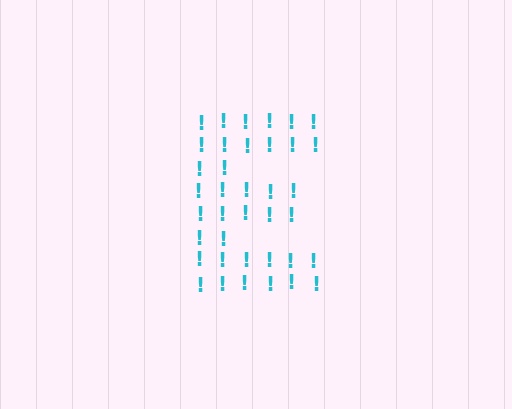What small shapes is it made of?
It is made of small exclamation marks.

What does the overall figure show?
The overall figure shows the letter E.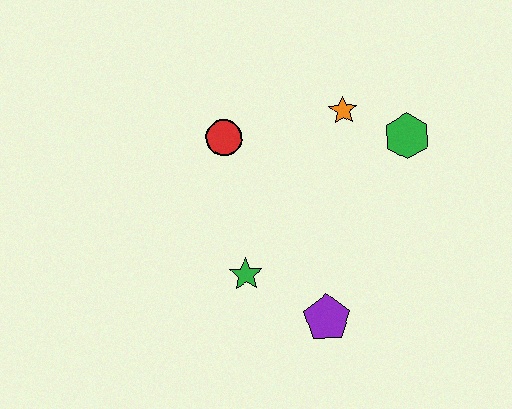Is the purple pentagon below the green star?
Yes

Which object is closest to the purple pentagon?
The green star is closest to the purple pentagon.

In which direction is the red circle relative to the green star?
The red circle is above the green star.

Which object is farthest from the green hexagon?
The green star is farthest from the green hexagon.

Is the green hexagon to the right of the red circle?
Yes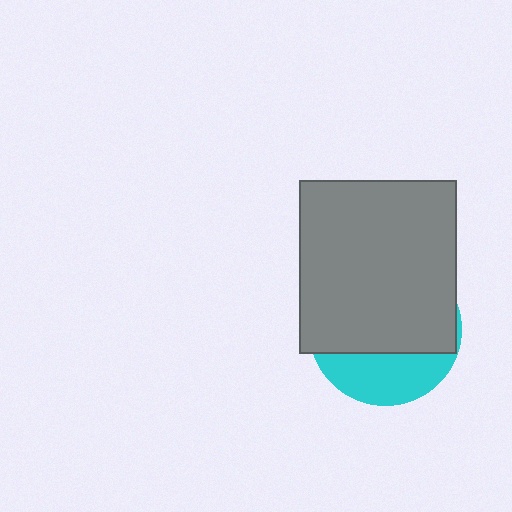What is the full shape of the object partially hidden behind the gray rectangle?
The partially hidden object is a cyan circle.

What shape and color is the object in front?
The object in front is a gray rectangle.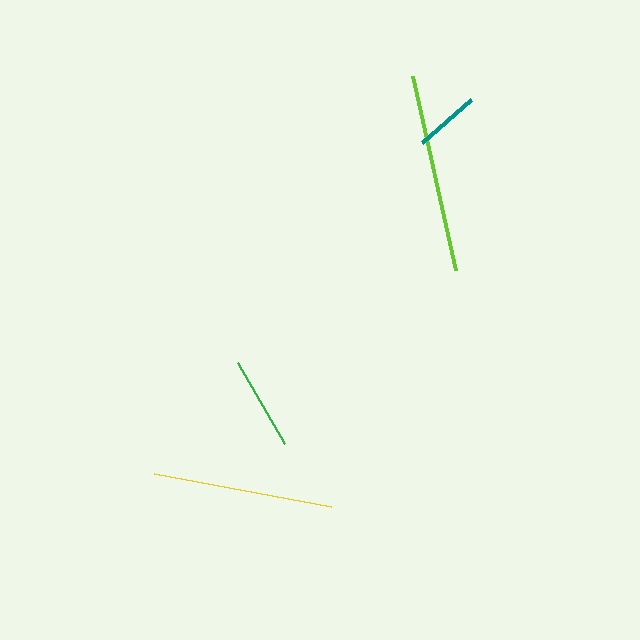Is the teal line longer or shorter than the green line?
The green line is longer than the teal line.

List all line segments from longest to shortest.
From longest to shortest: lime, yellow, green, teal.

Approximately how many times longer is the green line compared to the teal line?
The green line is approximately 1.4 times the length of the teal line.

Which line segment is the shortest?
The teal line is the shortest at approximately 65 pixels.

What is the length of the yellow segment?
The yellow segment is approximately 180 pixels long.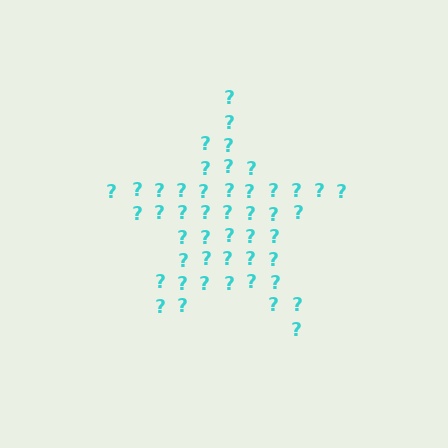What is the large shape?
The large shape is a star.